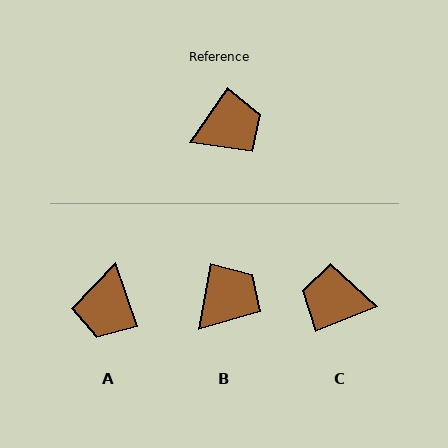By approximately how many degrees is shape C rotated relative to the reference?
Approximately 146 degrees counter-clockwise.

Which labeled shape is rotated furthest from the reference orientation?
C, about 146 degrees away.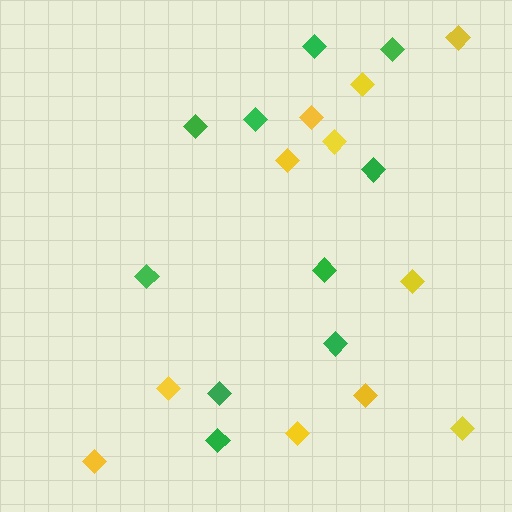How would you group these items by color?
There are 2 groups: one group of green diamonds (10) and one group of yellow diamonds (11).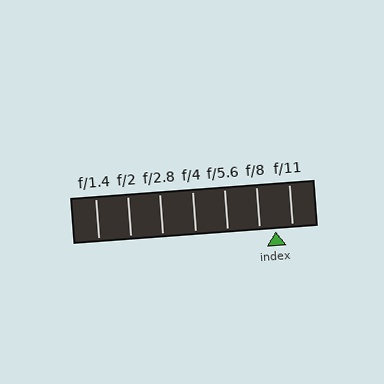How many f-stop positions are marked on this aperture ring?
There are 7 f-stop positions marked.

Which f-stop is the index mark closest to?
The index mark is closest to f/11.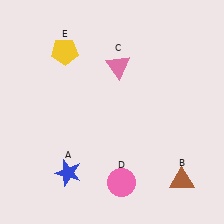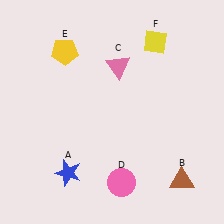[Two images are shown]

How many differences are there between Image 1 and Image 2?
There is 1 difference between the two images.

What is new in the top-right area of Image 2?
A yellow diamond (F) was added in the top-right area of Image 2.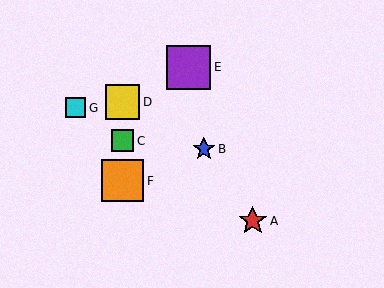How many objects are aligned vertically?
3 objects (C, D, F) are aligned vertically.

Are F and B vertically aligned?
No, F is at x≈123 and B is at x≈204.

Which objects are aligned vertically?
Objects C, D, F are aligned vertically.